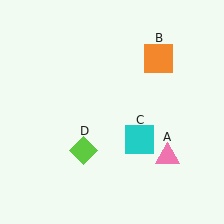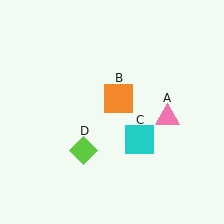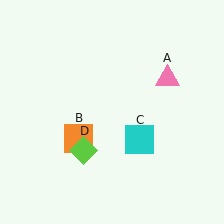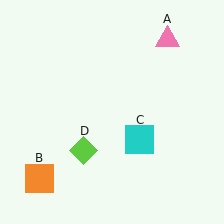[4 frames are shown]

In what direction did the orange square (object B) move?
The orange square (object B) moved down and to the left.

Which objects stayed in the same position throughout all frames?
Cyan square (object C) and lime diamond (object D) remained stationary.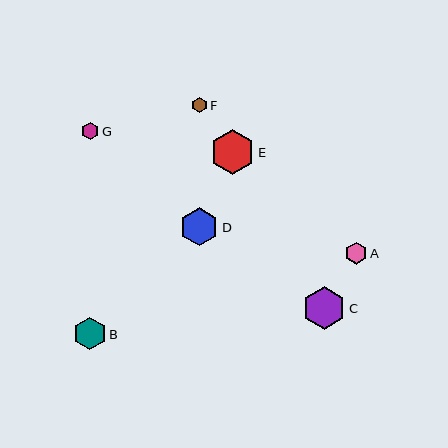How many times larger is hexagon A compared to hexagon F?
Hexagon A is approximately 1.4 times the size of hexagon F.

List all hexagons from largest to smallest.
From largest to smallest: E, C, D, B, A, G, F.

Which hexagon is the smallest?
Hexagon F is the smallest with a size of approximately 16 pixels.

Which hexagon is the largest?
Hexagon E is the largest with a size of approximately 45 pixels.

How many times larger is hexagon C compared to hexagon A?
Hexagon C is approximately 1.9 times the size of hexagon A.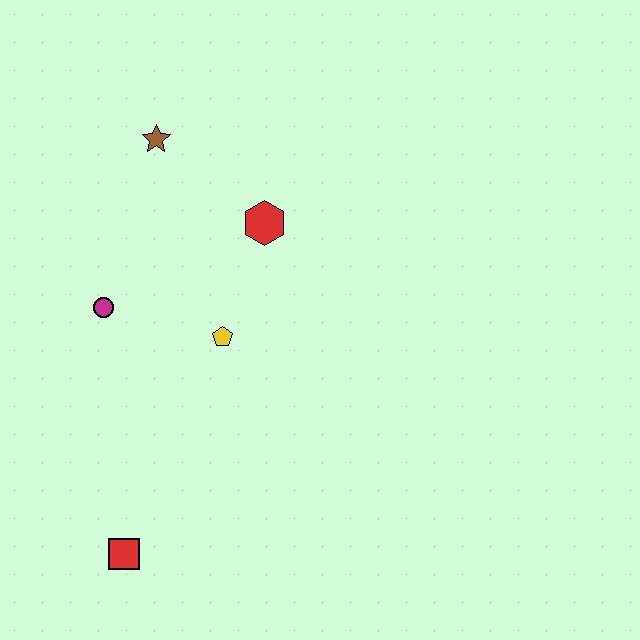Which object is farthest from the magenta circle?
The red square is farthest from the magenta circle.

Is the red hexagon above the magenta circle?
Yes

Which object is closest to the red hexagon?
The yellow pentagon is closest to the red hexagon.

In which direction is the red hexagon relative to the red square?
The red hexagon is above the red square.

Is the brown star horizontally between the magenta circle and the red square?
No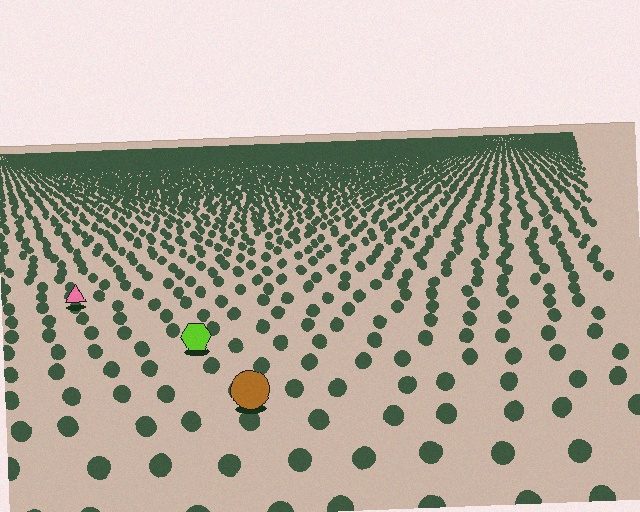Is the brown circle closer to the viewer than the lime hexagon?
Yes. The brown circle is closer — you can tell from the texture gradient: the ground texture is coarser near it.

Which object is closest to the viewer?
The brown circle is closest. The texture marks near it are larger and more spread out.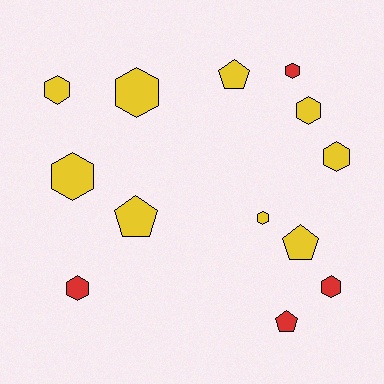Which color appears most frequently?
Yellow, with 9 objects.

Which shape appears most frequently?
Hexagon, with 9 objects.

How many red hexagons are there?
There are 3 red hexagons.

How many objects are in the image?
There are 13 objects.